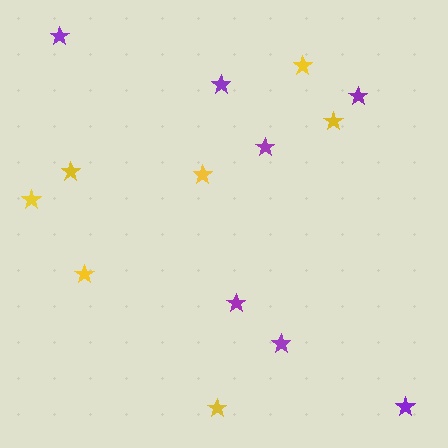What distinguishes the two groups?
There are 2 groups: one group of purple stars (7) and one group of yellow stars (7).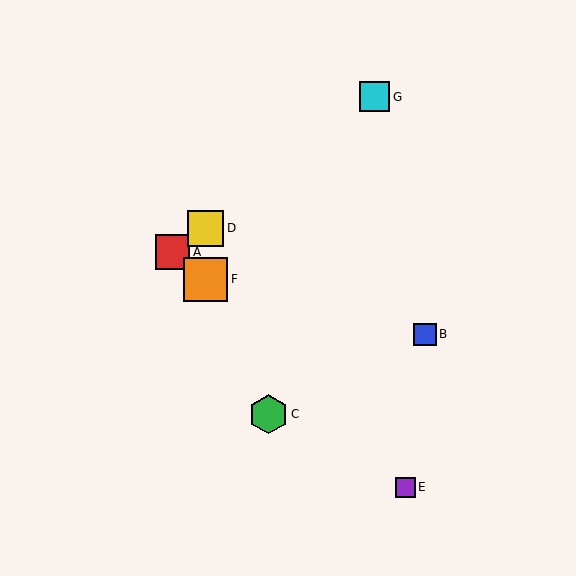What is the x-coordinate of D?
Object D is at x≈206.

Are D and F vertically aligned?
Yes, both are at x≈206.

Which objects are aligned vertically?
Objects D, F are aligned vertically.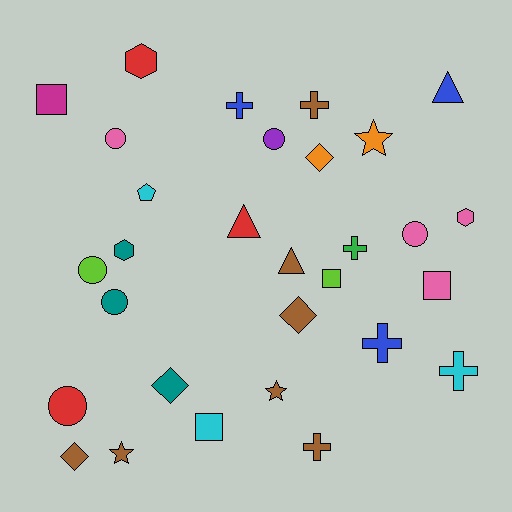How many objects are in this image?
There are 30 objects.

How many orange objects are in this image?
There are 2 orange objects.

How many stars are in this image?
There are 3 stars.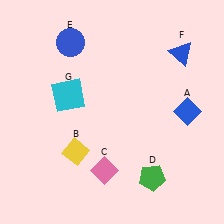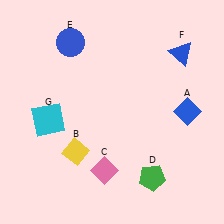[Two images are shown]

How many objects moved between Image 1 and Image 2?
1 object moved between the two images.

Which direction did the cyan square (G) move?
The cyan square (G) moved down.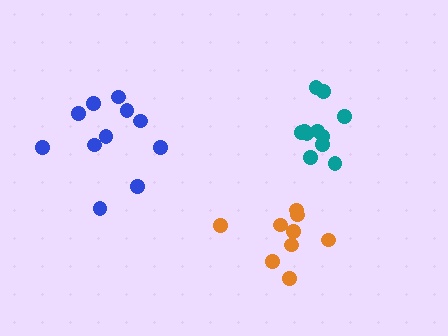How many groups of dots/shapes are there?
There are 3 groups.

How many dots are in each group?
Group 1: 9 dots, Group 2: 11 dots, Group 3: 11 dots (31 total).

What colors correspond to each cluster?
The clusters are colored: orange, blue, teal.